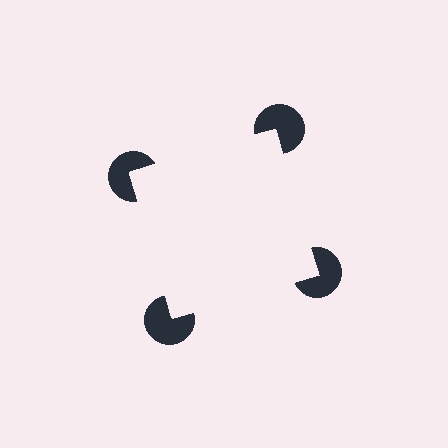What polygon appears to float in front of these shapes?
An illusory square — its edges are inferred from the aligned wedge cuts in the pac-man discs, not physically drawn.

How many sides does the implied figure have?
4 sides.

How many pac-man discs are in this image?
There are 4 — one at each vertex of the illusory square.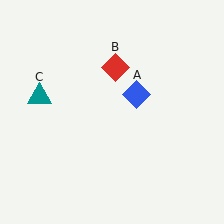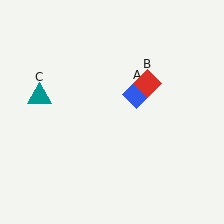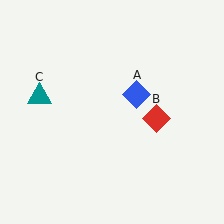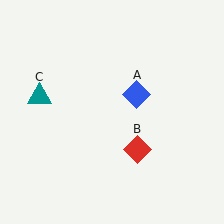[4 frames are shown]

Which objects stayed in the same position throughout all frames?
Blue diamond (object A) and teal triangle (object C) remained stationary.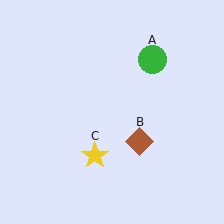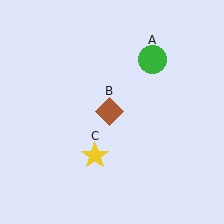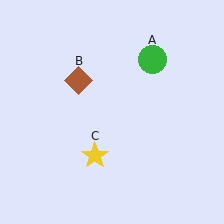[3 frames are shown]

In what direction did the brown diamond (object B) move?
The brown diamond (object B) moved up and to the left.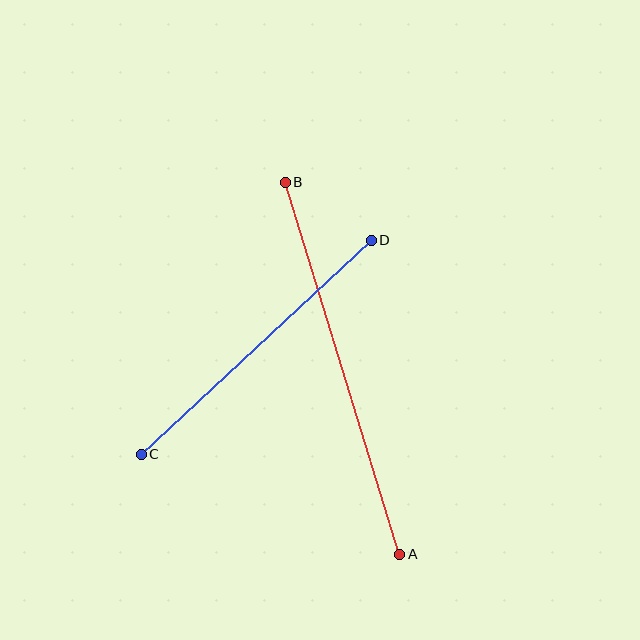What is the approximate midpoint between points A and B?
The midpoint is at approximately (343, 368) pixels.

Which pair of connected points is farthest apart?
Points A and B are farthest apart.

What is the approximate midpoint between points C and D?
The midpoint is at approximately (256, 347) pixels.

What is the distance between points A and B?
The distance is approximately 389 pixels.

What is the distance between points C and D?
The distance is approximately 314 pixels.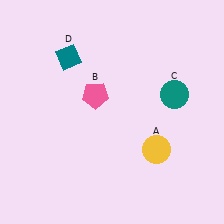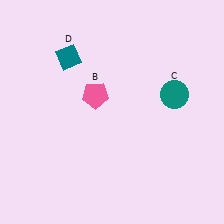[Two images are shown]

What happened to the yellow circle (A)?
The yellow circle (A) was removed in Image 2. It was in the bottom-right area of Image 1.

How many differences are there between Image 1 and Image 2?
There is 1 difference between the two images.